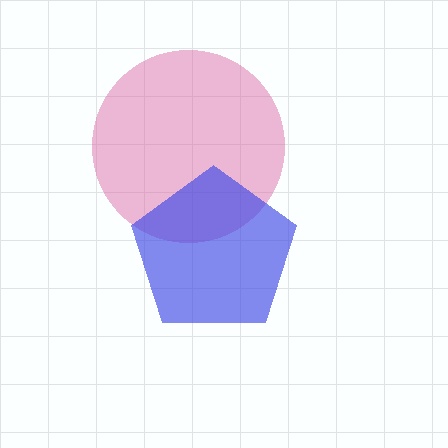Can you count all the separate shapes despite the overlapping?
Yes, there are 2 separate shapes.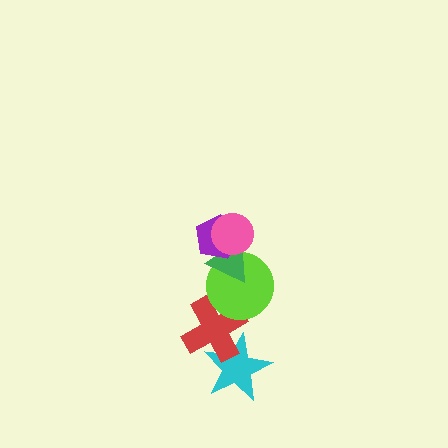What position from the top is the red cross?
The red cross is 5th from the top.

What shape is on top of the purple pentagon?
The pink circle is on top of the purple pentagon.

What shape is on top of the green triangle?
The purple pentagon is on top of the green triangle.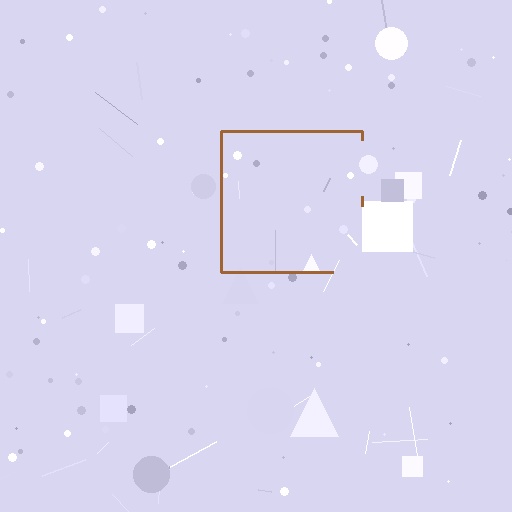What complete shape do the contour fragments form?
The contour fragments form a square.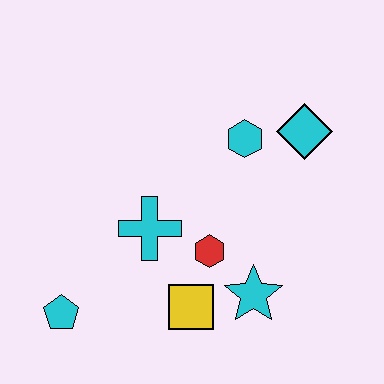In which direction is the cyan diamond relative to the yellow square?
The cyan diamond is above the yellow square.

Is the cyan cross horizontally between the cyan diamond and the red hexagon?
No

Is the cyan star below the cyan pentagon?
No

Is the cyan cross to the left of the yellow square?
Yes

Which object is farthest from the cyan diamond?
The cyan pentagon is farthest from the cyan diamond.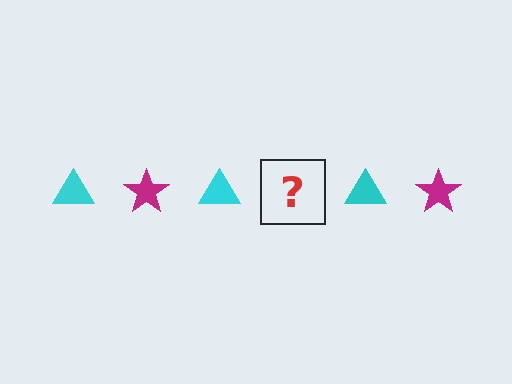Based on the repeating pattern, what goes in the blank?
The blank should be a magenta star.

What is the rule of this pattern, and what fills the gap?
The rule is that the pattern alternates between cyan triangle and magenta star. The gap should be filled with a magenta star.